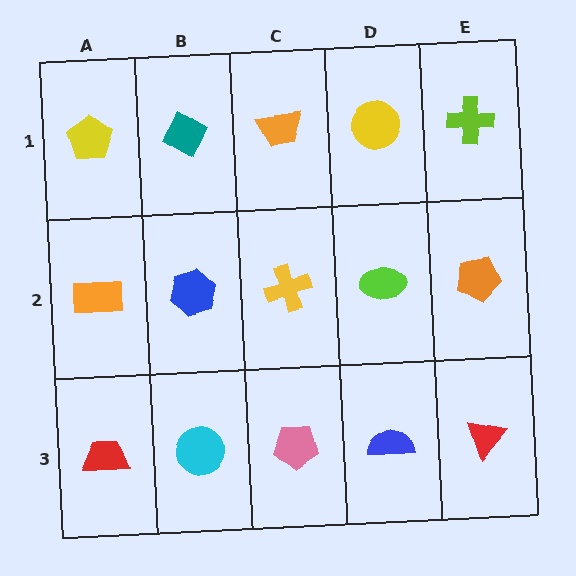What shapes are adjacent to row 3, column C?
A yellow cross (row 2, column C), a cyan circle (row 3, column B), a blue semicircle (row 3, column D).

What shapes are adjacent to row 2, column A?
A yellow pentagon (row 1, column A), a red trapezoid (row 3, column A), a blue hexagon (row 2, column B).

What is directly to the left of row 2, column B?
An orange rectangle.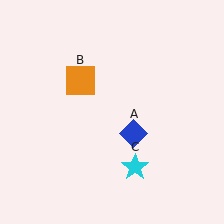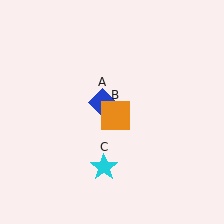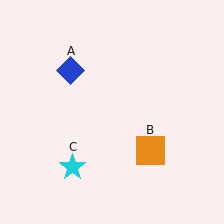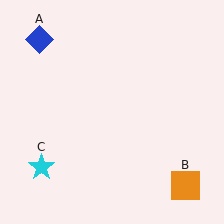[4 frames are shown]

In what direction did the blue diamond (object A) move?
The blue diamond (object A) moved up and to the left.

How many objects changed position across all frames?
3 objects changed position: blue diamond (object A), orange square (object B), cyan star (object C).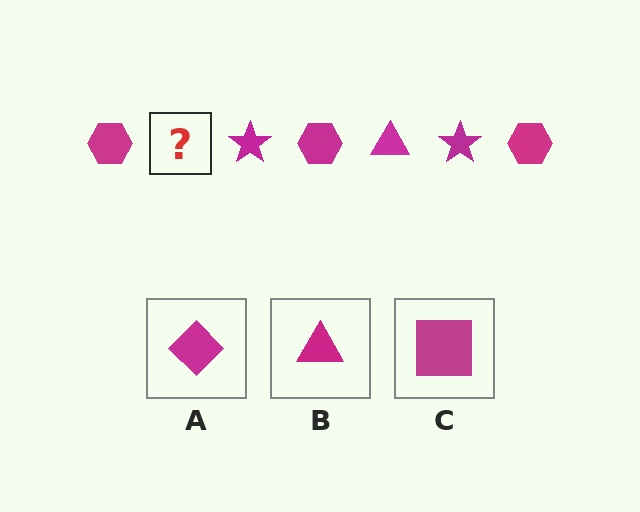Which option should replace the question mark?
Option B.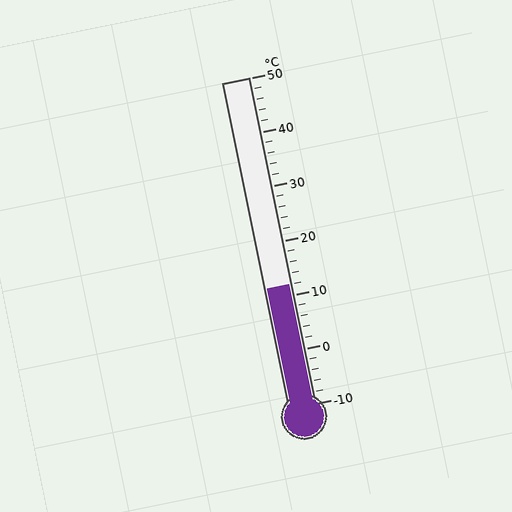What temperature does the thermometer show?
The thermometer shows approximately 12°C.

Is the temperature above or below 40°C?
The temperature is below 40°C.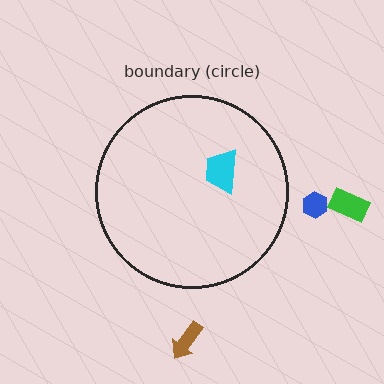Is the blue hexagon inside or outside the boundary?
Outside.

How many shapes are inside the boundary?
1 inside, 3 outside.